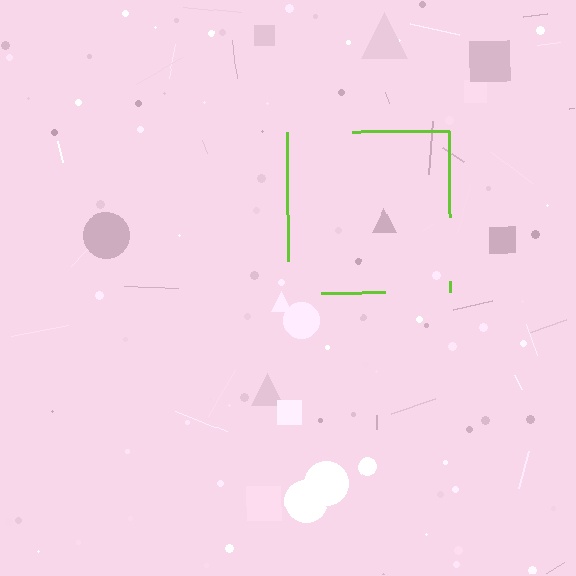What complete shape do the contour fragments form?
The contour fragments form a square.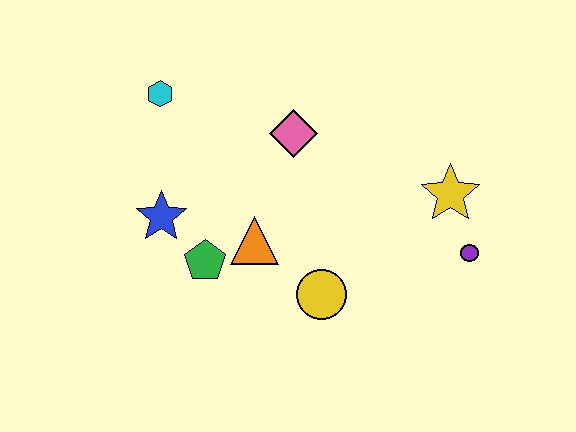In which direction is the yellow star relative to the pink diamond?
The yellow star is to the right of the pink diamond.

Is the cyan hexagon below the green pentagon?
No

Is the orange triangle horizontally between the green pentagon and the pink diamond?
Yes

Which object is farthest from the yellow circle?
The cyan hexagon is farthest from the yellow circle.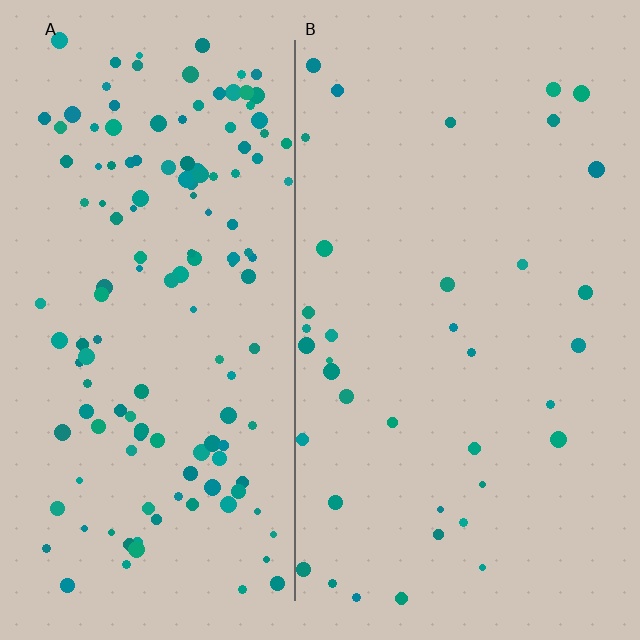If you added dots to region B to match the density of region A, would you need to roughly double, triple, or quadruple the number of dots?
Approximately quadruple.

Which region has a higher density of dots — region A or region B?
A (the left).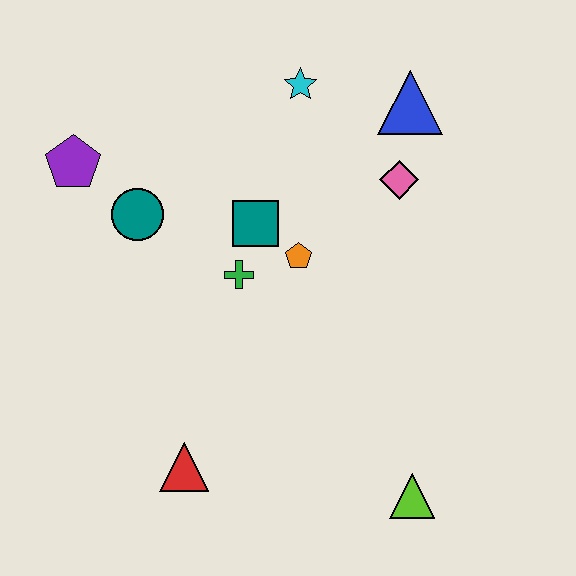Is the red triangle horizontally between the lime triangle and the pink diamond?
No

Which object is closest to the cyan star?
The blue triangle is closest to the cyan star.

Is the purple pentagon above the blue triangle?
No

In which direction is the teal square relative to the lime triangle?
The teal square is above the lime triangle.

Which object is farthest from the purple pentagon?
The lime triangle is farthest from the purple pentagon.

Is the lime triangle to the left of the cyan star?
No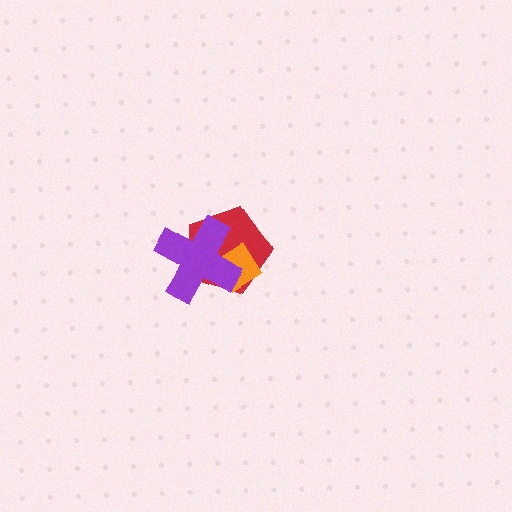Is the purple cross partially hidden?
No, no other shape covers it.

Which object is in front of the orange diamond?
The purple cross is in front of the orange diamond.